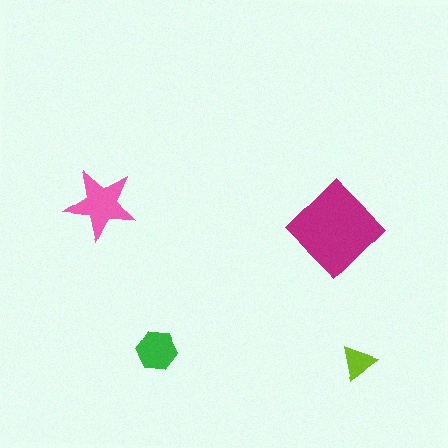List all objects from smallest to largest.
The lime triangle, the green hexagon, the pink star, the magenta diamond.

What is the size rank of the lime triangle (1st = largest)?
4th.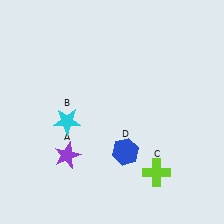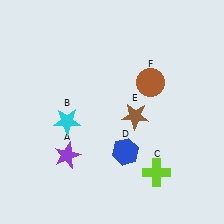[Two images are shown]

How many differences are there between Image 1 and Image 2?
There are 2 differences between the two images.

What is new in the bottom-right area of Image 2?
A brown star (E) was added in the bottom-right area of Image 2.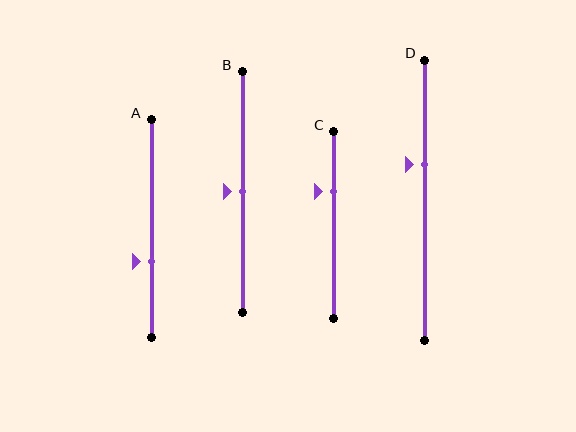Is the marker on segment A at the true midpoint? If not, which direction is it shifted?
No, the marker on segment A is shifted downward by about 15% of the segment length.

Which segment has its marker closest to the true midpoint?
Segment B has its marker closest to the true midpoint.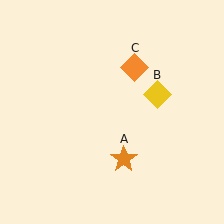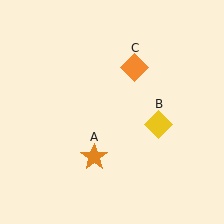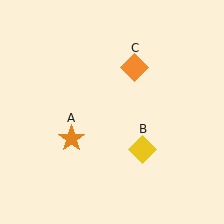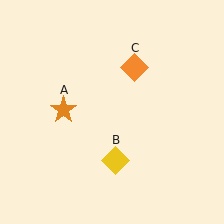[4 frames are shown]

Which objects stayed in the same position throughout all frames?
Orange diamond (object C) remained stationary.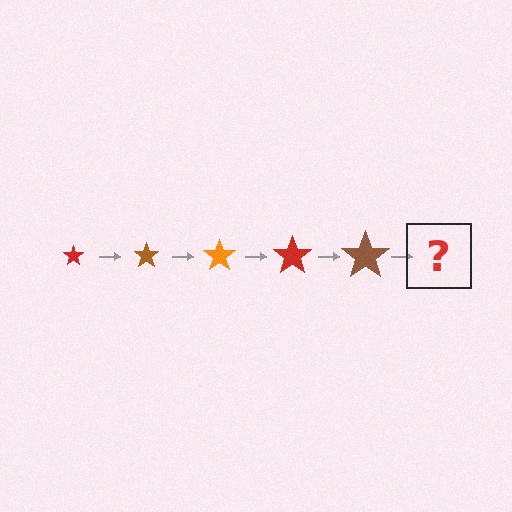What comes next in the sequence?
The next element should be an orange star, larger than the previous one.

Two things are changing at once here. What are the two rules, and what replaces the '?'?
The two rules are that the star grows larger each step and the color cycles through red, brown, and orange. The '?' should be an orange star, larger than the previous one.